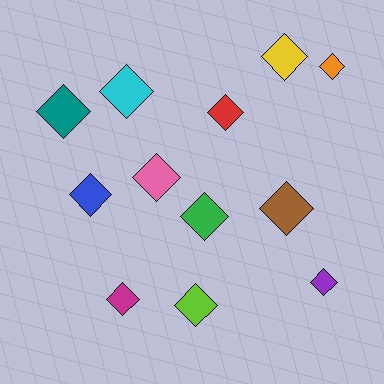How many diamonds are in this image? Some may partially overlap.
There are 12 diamonds.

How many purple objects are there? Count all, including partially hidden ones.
There is 1 purple object.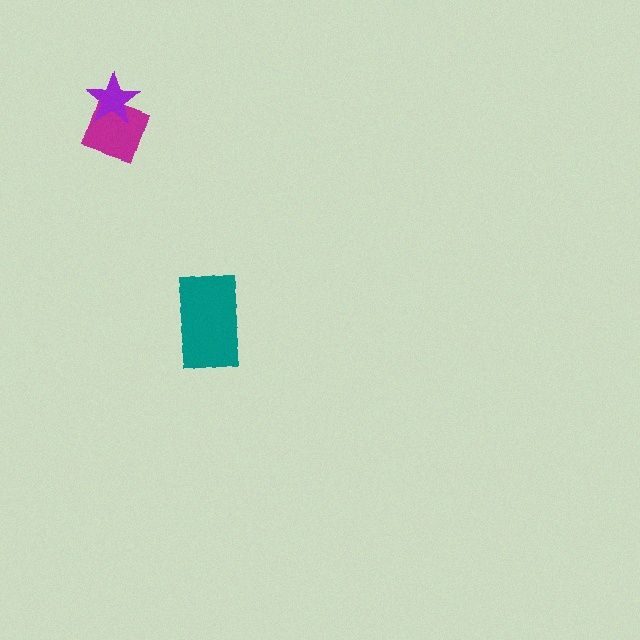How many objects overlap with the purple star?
1 object overlaps with the purple star.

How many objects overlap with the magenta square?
1 object overlaps with the magenta square.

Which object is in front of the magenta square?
The purple star is in front of the magenta square.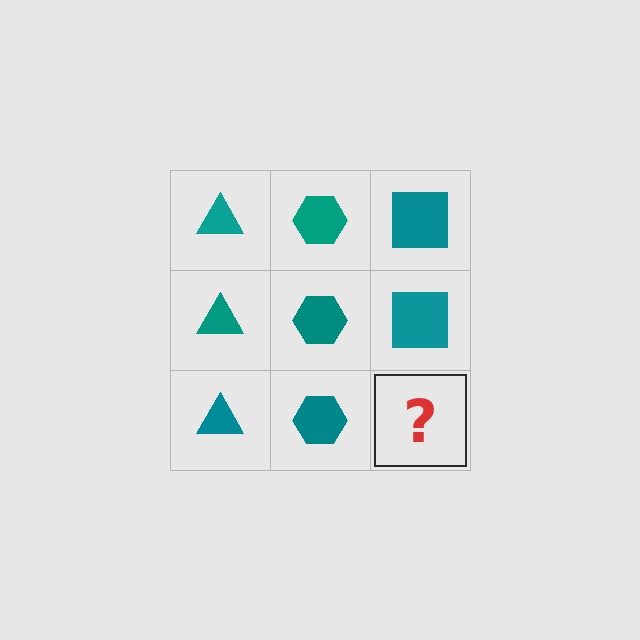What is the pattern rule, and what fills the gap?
The rule is that each column has a consistent shape. The gap should be filled with a teal square.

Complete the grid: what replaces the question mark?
The question mark should be replaced with a teal square.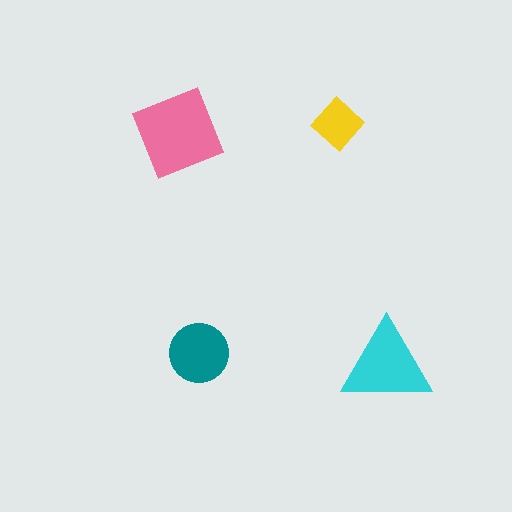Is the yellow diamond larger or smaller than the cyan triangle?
Smaller.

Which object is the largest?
The pink square.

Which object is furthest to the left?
The pink square is leftmost.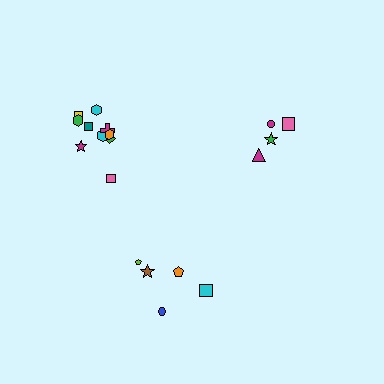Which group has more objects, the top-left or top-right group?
The top-left group.